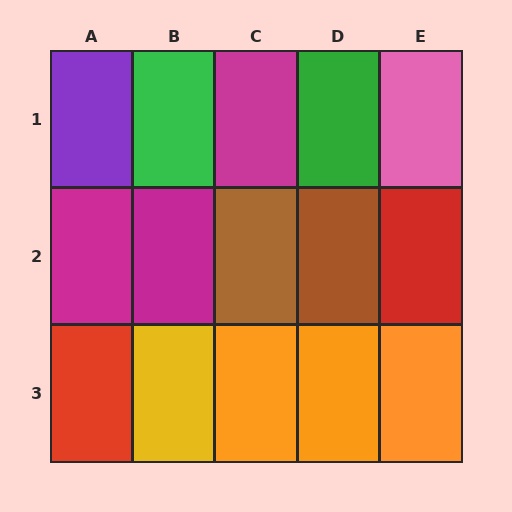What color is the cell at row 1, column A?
Purple.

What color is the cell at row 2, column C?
Brown.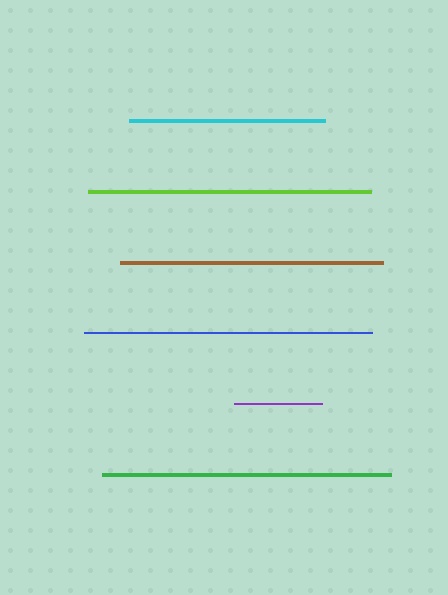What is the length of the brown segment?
The brown segment is approximately 263 pixels long.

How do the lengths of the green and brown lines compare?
The green and brown lines are approximately the same length.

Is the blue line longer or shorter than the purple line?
The blue line is longer than the purple line.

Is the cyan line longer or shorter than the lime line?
The lime line is longer than the cyan line.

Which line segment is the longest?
The green line is the longest at approximately 289 pixels.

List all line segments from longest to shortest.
From longest to shortest: green, blue, lime, brown, cyan, purple.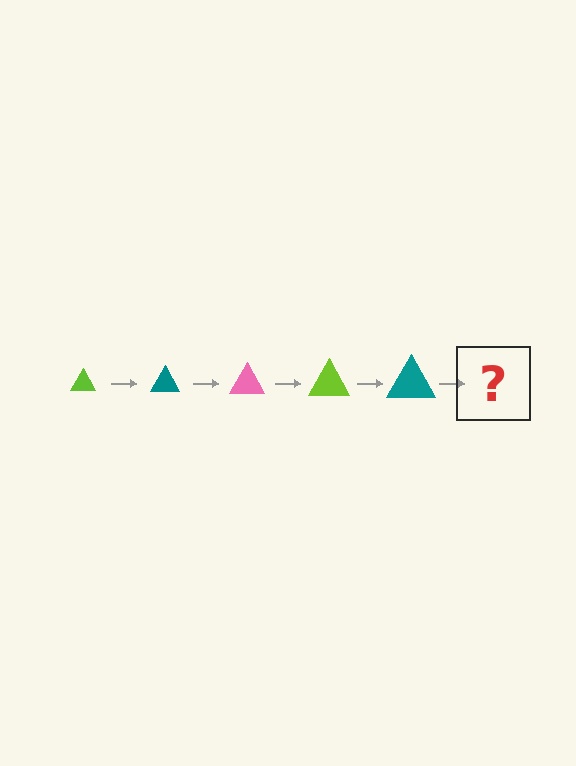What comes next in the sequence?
The next element should be a pink triangle, larger than the previous one.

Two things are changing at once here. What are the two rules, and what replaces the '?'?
The two rules are that the triangle grows larger each step and the color cycles through lime, teal, and pink. The '?' should be a pink triangle, larger than the previous one.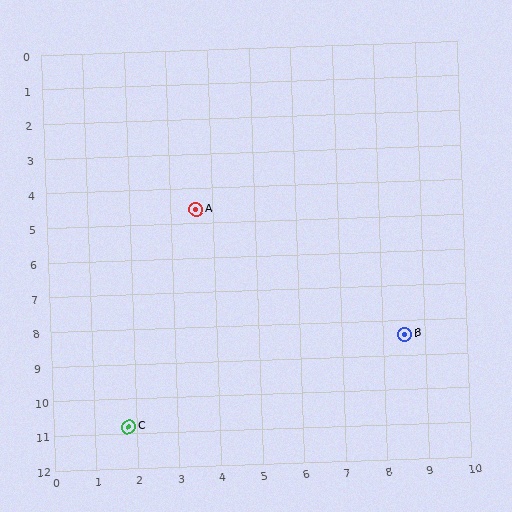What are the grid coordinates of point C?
Point C is at approximately (1.8, 10.8).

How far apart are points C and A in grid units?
Points C and A are about 6.5 grid units apart.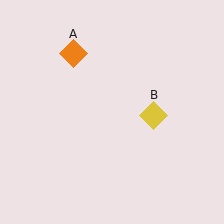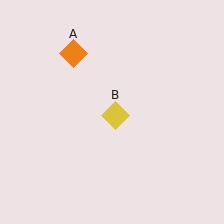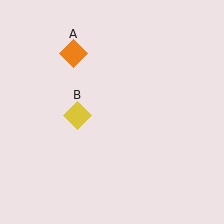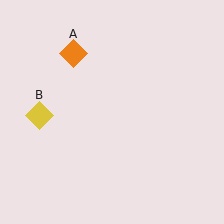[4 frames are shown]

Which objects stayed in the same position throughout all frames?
Orange diamond (object A) remained stationary.